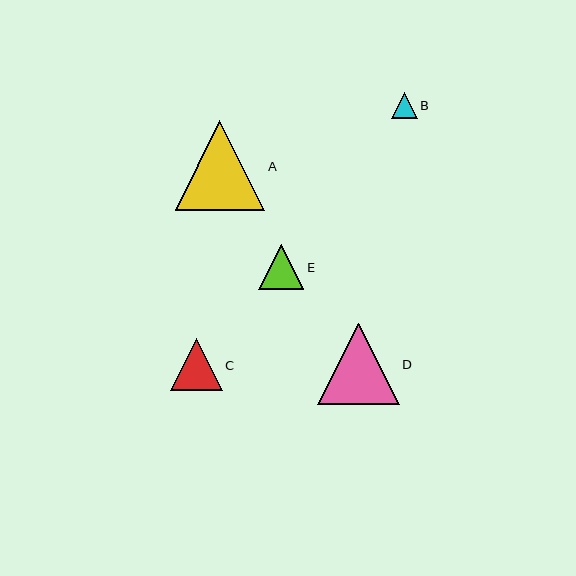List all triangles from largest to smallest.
From largest to smallest: A, D, C, E, B.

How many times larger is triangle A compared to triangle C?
Triangle A is approximately 1.7 times the size of triangle C.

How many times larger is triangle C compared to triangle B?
Triangle C is approximately 2.1 times the size of triangle B.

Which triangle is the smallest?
Triangle B is the smallest with a size of approximately 25 pixels.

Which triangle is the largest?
Triangle A is the largest with a size of approximately 90 pixels.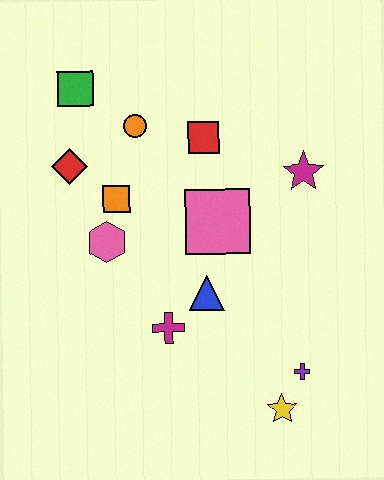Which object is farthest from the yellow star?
The green square is farthest from the yellow star.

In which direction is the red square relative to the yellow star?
The red square is above the yellow star.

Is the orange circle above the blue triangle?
Yes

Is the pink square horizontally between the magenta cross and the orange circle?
No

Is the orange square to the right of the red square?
No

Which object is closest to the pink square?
The blue triangle is closest to the pink square.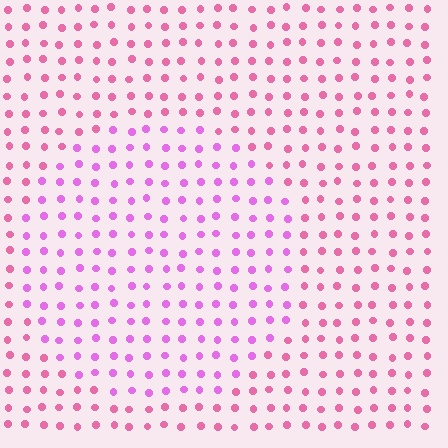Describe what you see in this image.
The image is filled with small pink elements in a uniform arrangement. A circle-shaped region is visible where the elements are tinted to a slightly different hue, forming a subtle color boundary.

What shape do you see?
I see a circle.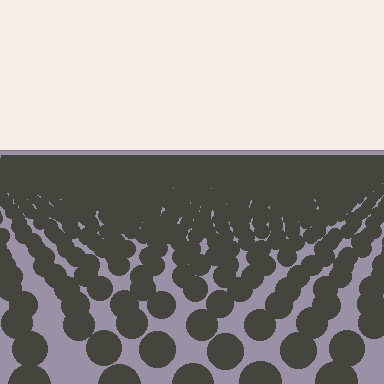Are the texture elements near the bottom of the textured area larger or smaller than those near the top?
Larger. Near the bottom, elements are closer to the viewer and appear at a bigger on-screen size.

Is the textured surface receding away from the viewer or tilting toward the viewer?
The surface is receding away from the viewer. Texture elements get smaller and denser toward the top.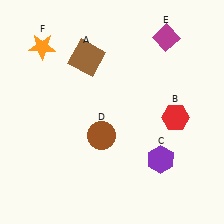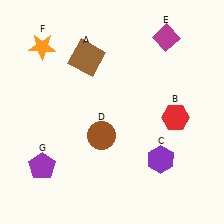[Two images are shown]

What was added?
A purple pentagon (G) was added in Image 2.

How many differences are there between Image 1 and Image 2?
There is 1 difference between the two images.